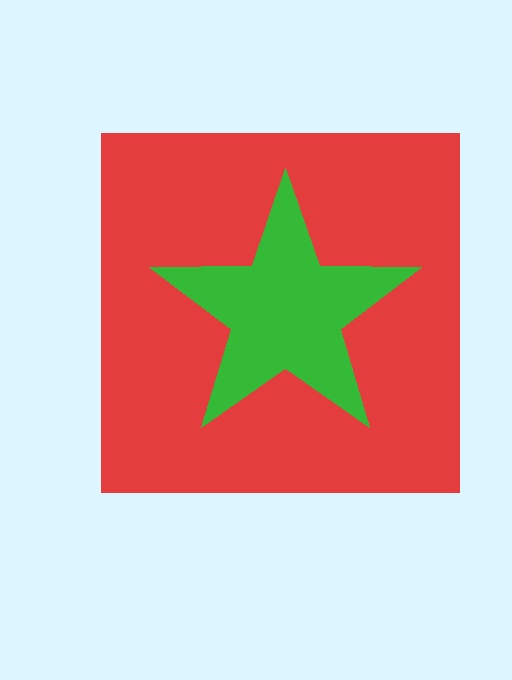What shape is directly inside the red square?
The green star.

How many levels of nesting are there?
2.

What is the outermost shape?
The red square.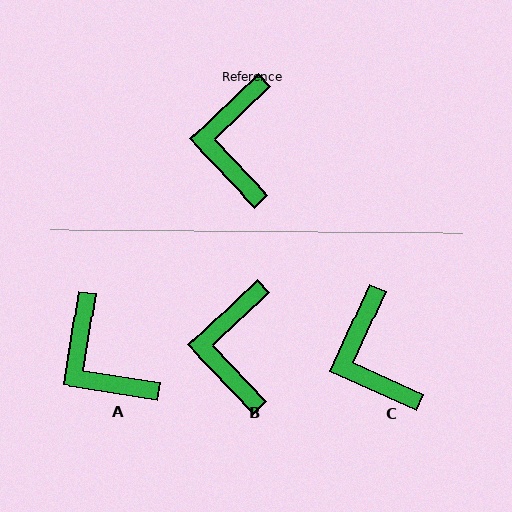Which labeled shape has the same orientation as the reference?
B.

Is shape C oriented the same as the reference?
No, it is off by about 21 degrees.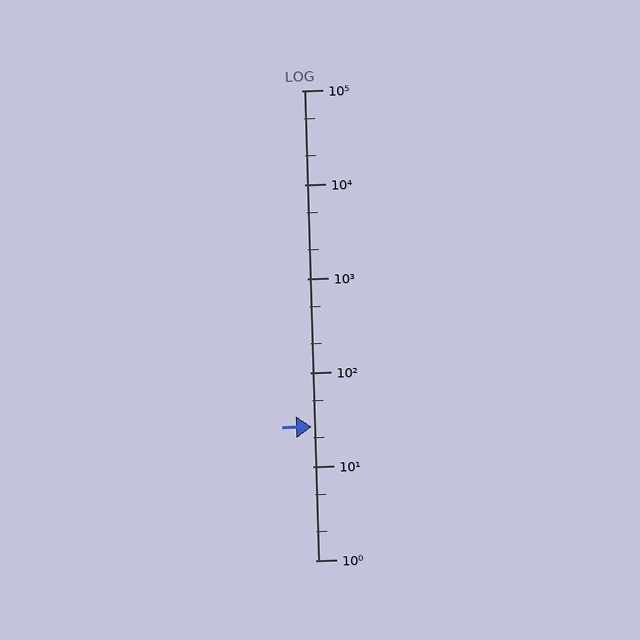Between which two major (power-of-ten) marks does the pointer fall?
The pointer is between 10 and 100.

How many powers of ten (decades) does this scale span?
The scale spans 5 decades, from 1 to 100000.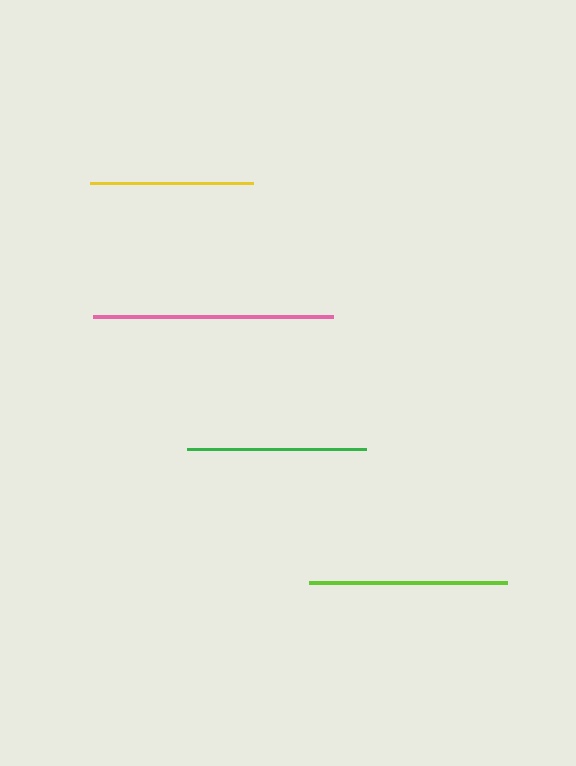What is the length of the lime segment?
The lime segment is approximately 198 pixels long.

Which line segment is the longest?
The pink line is the longest at approximately 241 pixels.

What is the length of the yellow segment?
The yellow segment is approximately 164 pixels long.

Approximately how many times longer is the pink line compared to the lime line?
The pink line is approximately 1.2 times the length of the lime line.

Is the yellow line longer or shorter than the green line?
The green line is longer than the yellow line.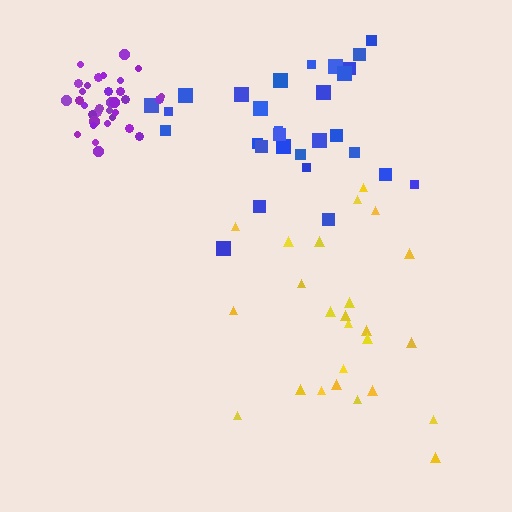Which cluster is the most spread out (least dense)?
Blue.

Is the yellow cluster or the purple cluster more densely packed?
Purple.